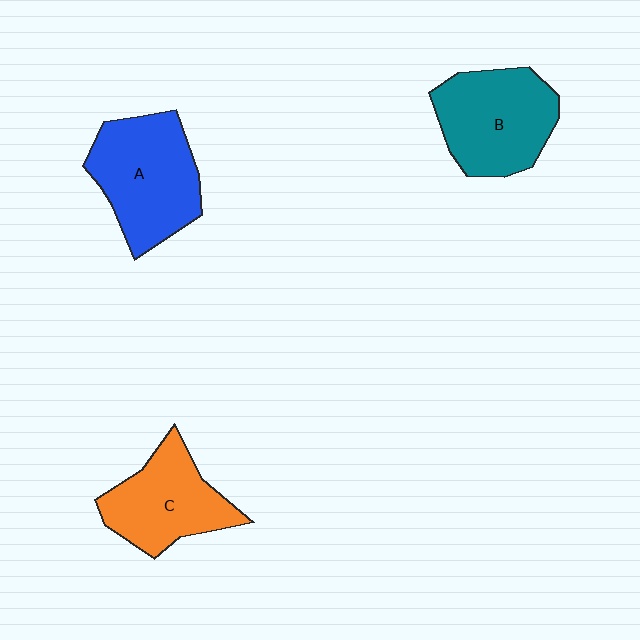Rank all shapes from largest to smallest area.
From largest to smallest: A (blue), B (teal), C (orange).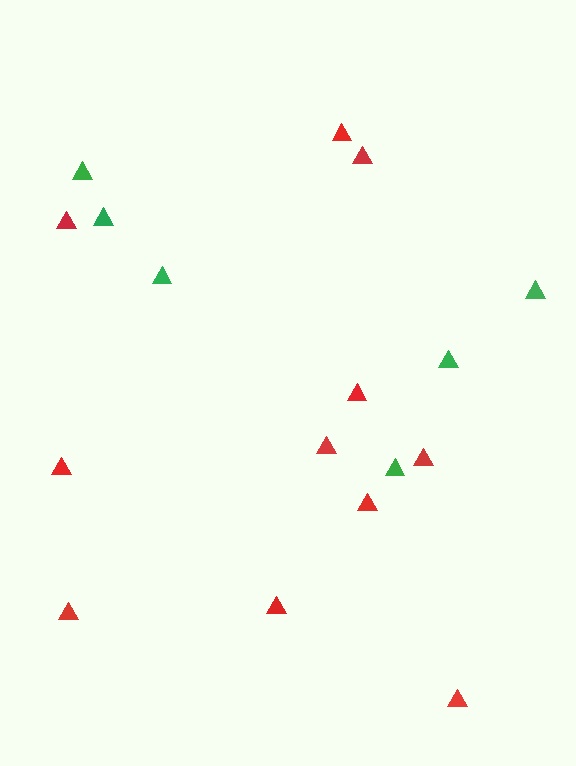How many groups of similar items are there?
There are 2 groups: one group of red triangles (11) and one group of green triangles (6).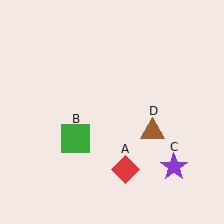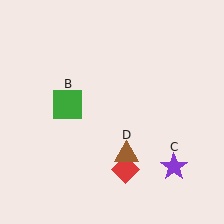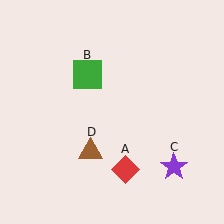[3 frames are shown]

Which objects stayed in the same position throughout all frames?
Red diamond (object A) and purple star (object C) remained stationary.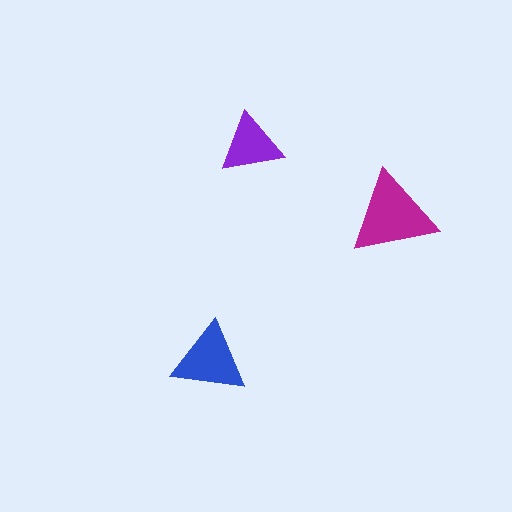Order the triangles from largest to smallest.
the magenta one, the blue one, the purple one.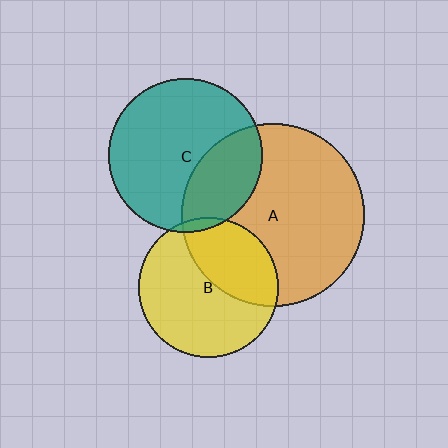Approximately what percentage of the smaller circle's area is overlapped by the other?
Approximately 5%.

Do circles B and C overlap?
Yes.